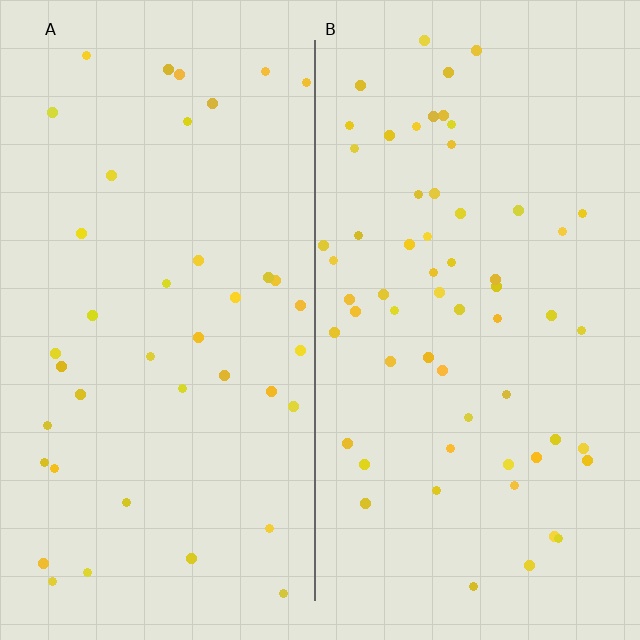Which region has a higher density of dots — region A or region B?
B (the right).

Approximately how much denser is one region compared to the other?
Approximately 1.5× — region B over region A.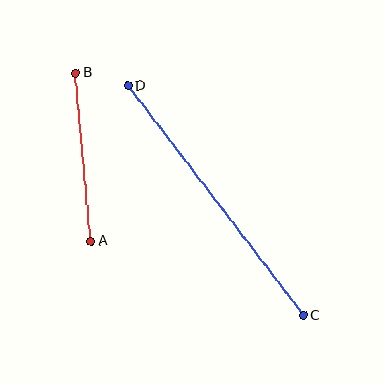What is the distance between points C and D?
The distance is approximately 289 pixels.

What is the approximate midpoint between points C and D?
The midpoint is at approximately (216, 200) pixels.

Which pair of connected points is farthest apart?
Points C and D are farthest apart.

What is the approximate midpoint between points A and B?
The midpoint is at approximately (83, 157) pixels.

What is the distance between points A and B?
The distance is approximately 169 pixels.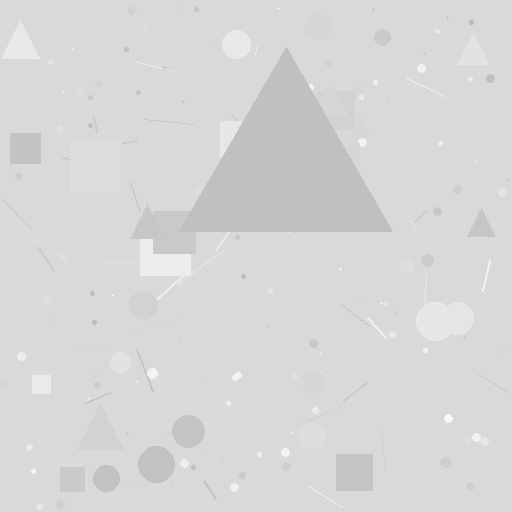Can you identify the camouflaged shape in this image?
The camouflaged shape is a triangle.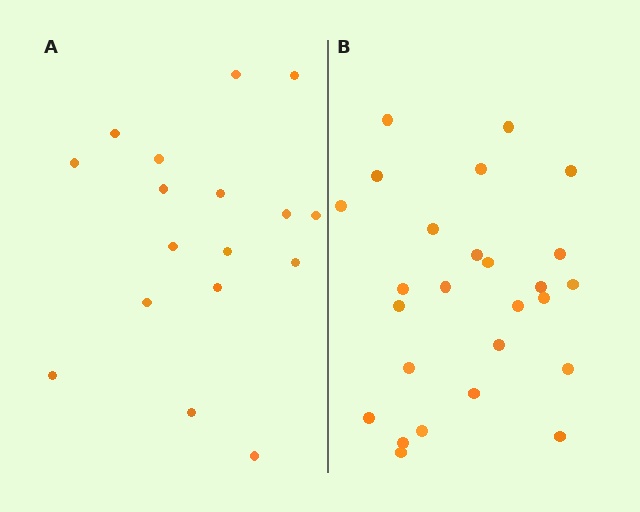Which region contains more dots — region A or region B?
Region B (the right region) has more dots.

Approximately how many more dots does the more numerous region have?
Region B has roughly 8 or so more dots than region A.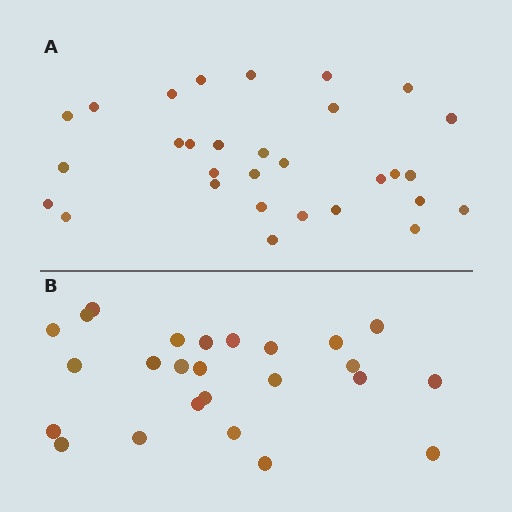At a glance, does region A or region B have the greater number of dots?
Region A (the top region) has more dots.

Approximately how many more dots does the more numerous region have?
Region A has about 5 more dots than region B.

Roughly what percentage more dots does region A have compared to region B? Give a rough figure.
About 20% more.